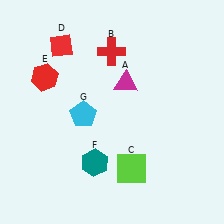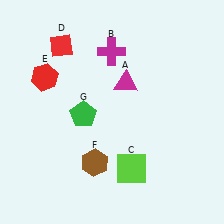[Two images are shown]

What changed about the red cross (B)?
In Image 1, B is red. In Image 2, it changed to magenta.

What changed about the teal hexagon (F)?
In Image 1, F is teal. In Image 2, it changed to brown.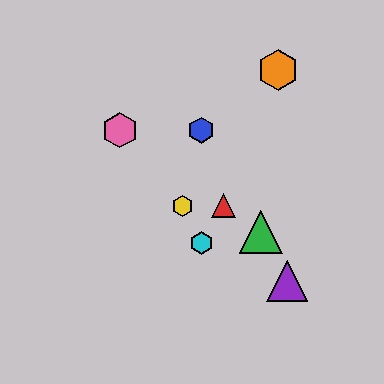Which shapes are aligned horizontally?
The blue hexagon, the pink hexagon are aligned horizontally.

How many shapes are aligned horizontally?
2 shapes (the blue hexagon, the pink hexagon) are aligned horizontally.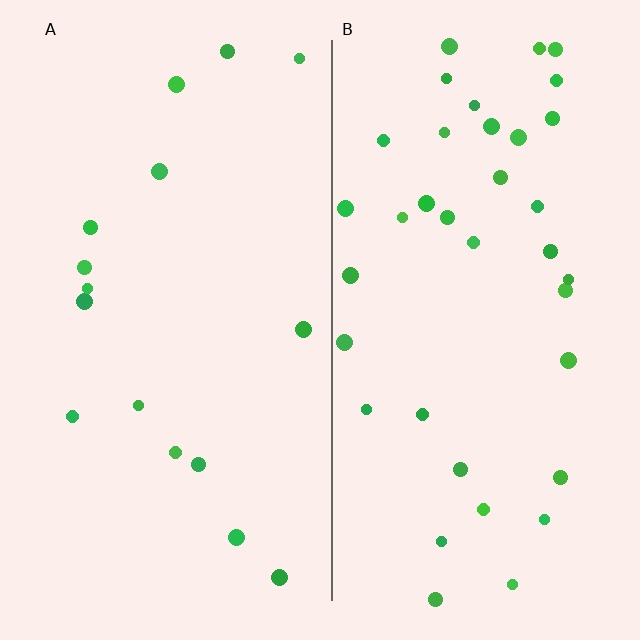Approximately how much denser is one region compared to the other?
Approximately 2.4× — region B over region A.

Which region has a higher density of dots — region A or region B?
B (the right).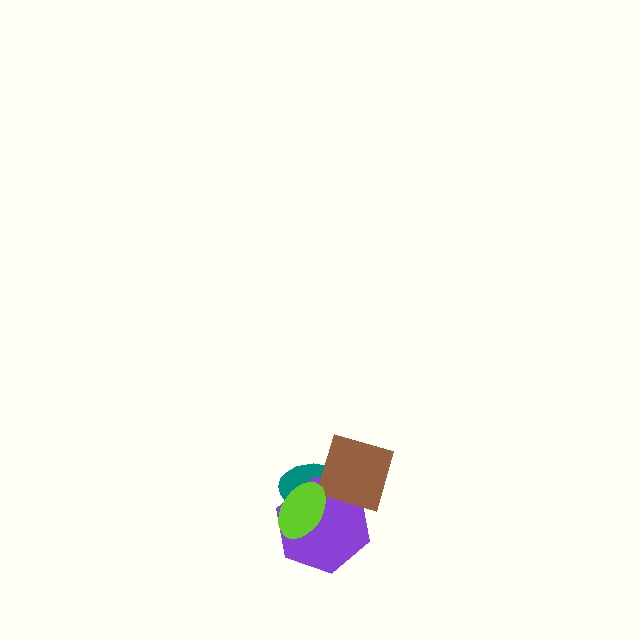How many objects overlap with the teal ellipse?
3 objects overlap with the teal ellipse.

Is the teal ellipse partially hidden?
Yes, it is partially covered by another shape.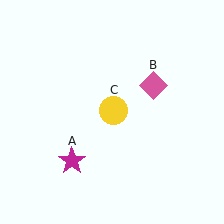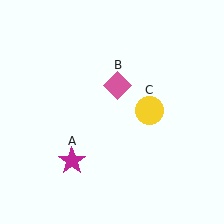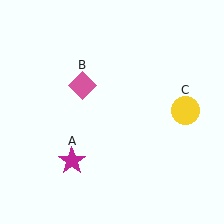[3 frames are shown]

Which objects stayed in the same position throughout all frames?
Magenta star (object A) remained stationary.